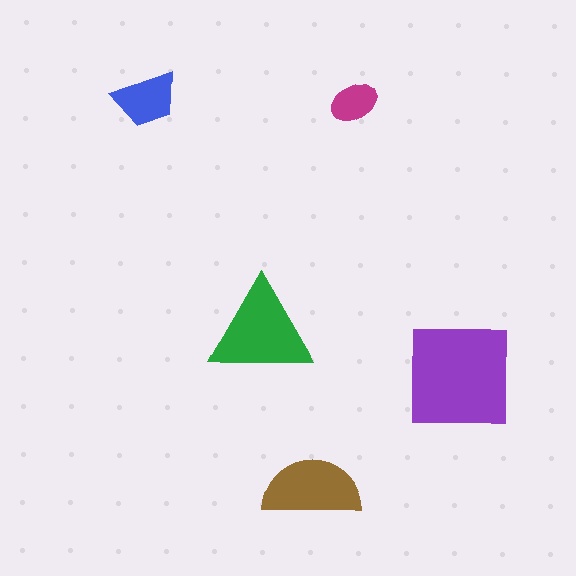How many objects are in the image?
There are 5 objects in the image.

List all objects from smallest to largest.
The magenta ellipse, the blue trapezoid, the brown semicircle, the green triangle, the purple square.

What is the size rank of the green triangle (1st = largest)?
2nd.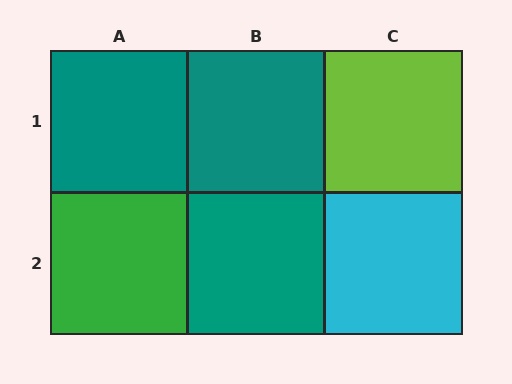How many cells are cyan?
1 cell is cyan.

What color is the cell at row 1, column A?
Teal.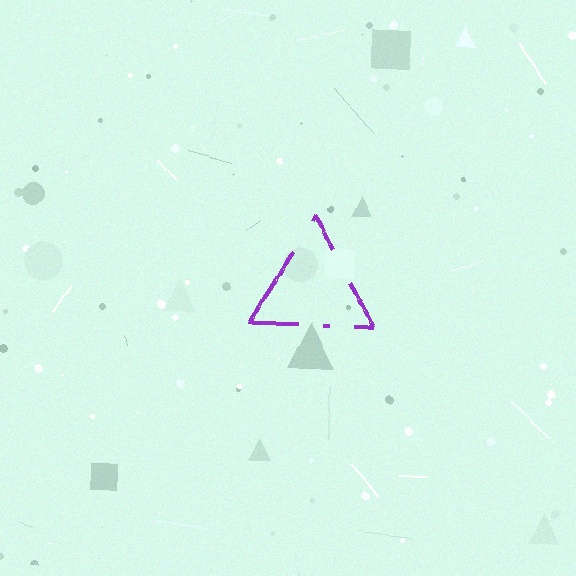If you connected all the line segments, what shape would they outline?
They would outline a triangle.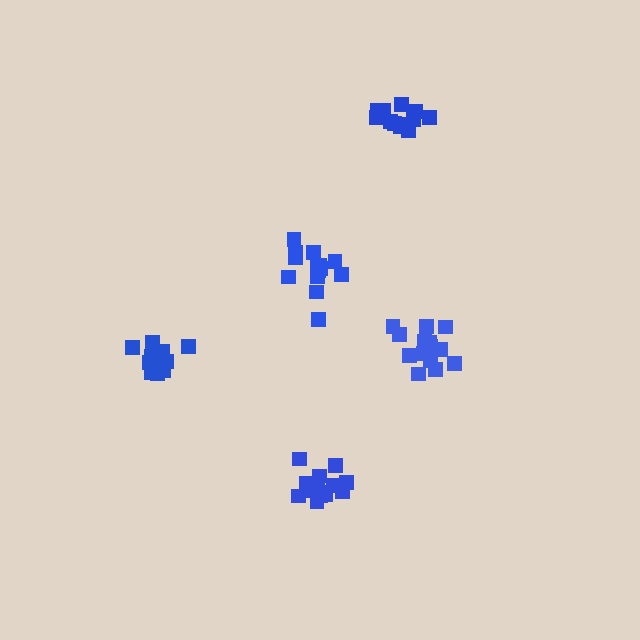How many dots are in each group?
Group 1: 15 dots, Group 2: 11 dots, Group 3: 14 dots, Group 4: 16 dots, Group 5: 13 dots (69 total).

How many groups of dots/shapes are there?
There are 5 groups.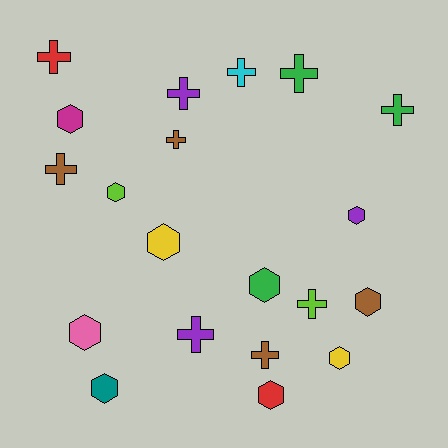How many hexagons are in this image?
There are 10 hexagons.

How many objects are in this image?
There are 20 objects.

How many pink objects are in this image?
There is 1 pink object.